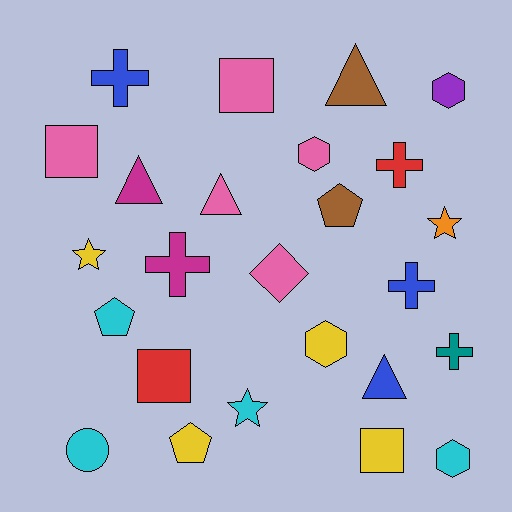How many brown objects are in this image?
There are 2 brown objects.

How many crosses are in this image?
There are 5 crosses.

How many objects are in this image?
There are 25 objects.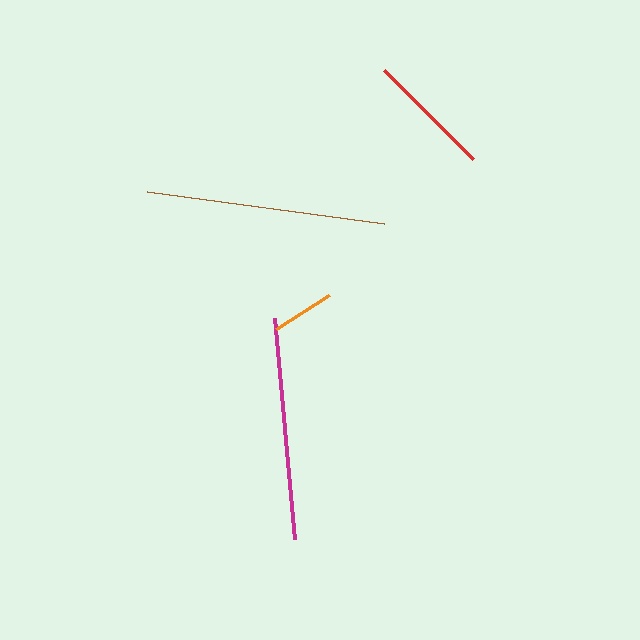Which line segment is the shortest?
The orange line is the shortest at approximately 62 pixels.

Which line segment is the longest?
The brown line is the longest at approximately 239 pixels.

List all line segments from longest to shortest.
From longest to shortest: brown, magenta, red, orange.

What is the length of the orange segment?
The orange segment is approximately 62 pixels long.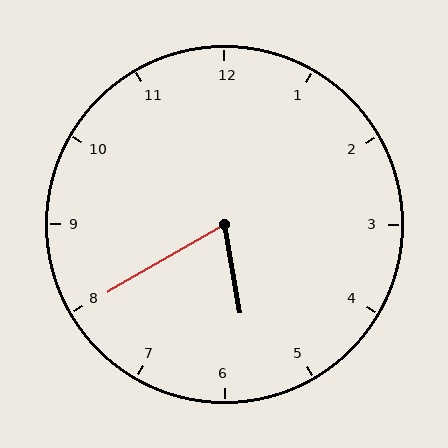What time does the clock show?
5:40.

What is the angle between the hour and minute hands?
Approximately 70 degrees.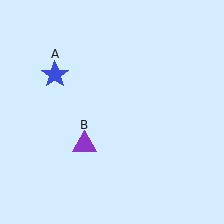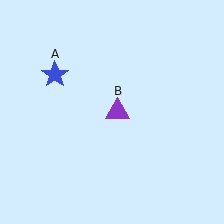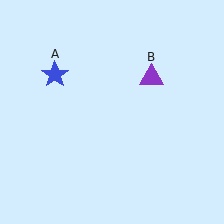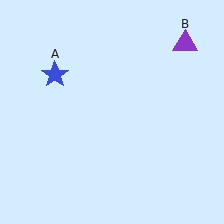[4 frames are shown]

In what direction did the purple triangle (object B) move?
The purple triangle (object B) moved up and to the right.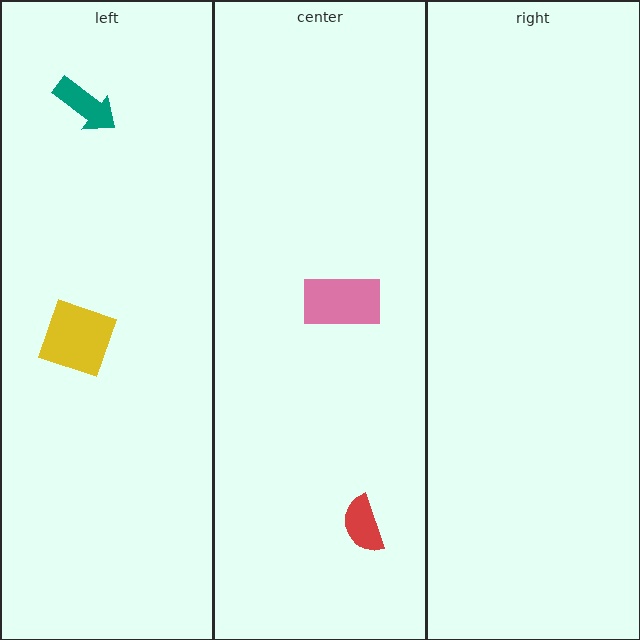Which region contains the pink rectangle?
The center region.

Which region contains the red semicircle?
The center region.